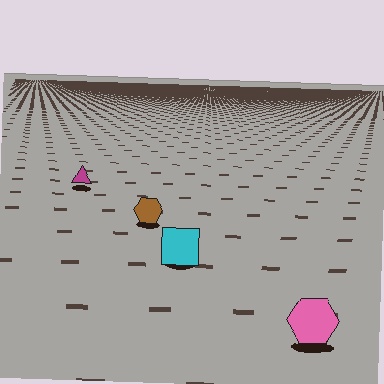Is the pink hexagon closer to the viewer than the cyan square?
Yes. The pink hexagon is closer — you can tell from the texture gradient: the ground texture is coarser near it.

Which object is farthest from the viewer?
The magenta triangle is farthest from the viewer. It appears smaller and the ground texture around it is denser.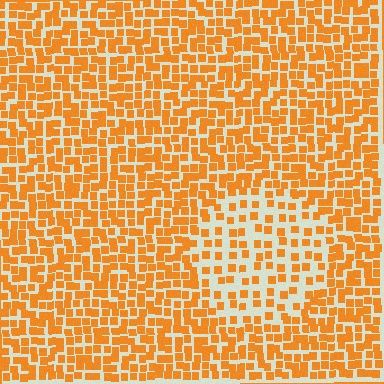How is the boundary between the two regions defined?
The boundary is defined by a change in element density (approximately 1.9x ratio). All elements are the same color, size, and shape.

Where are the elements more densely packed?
The elements are more densely packed outside the circle boundary.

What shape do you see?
I see a circle.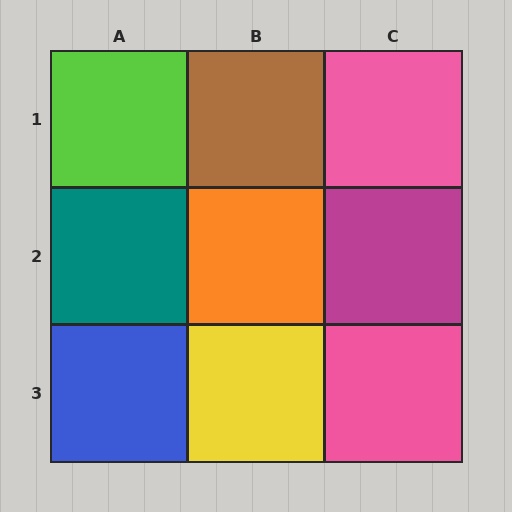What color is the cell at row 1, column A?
Lime.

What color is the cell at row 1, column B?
Brown.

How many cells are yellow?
1 cell is yellow.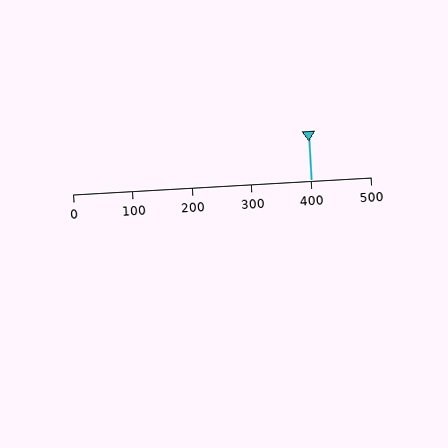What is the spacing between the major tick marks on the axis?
The major ticks are spaced 100 apart.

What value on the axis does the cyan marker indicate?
The marker indicates approximately 400.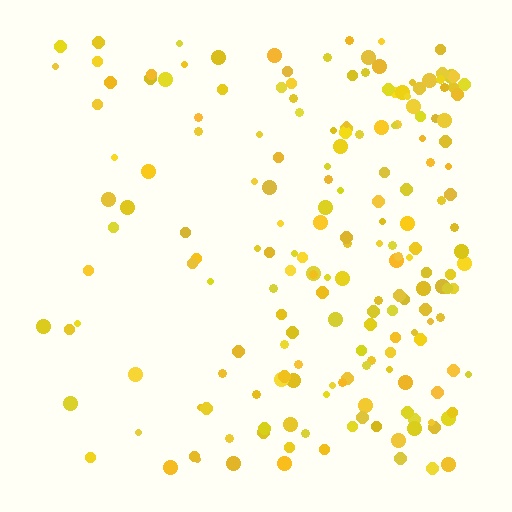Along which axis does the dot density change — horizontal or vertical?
Horizontal.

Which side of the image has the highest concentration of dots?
The right.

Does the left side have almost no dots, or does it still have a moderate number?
Still a moderate number, just noticeably fewer than the right.